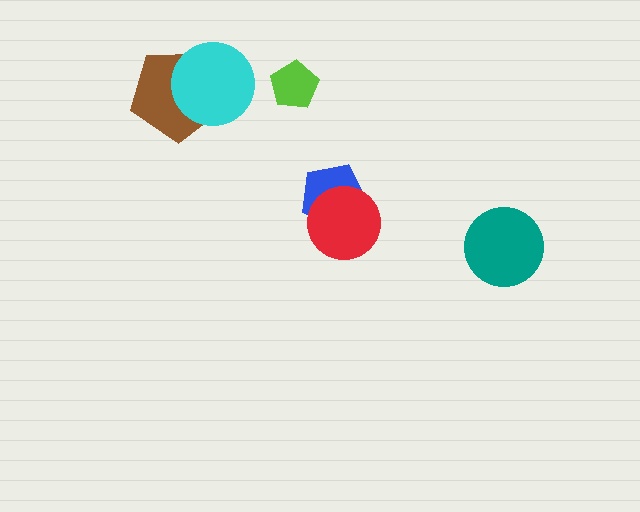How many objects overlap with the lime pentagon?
0 objects overlap with the lime pentagon.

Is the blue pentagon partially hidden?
Yes, it is partially covered by another shape.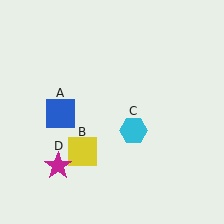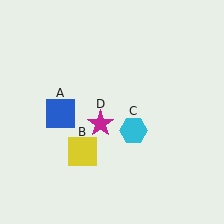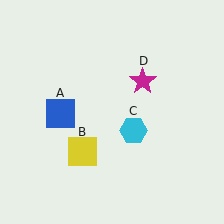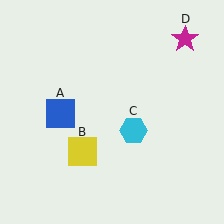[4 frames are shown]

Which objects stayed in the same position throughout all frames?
Blue square (object A) and yellow square (object B) and cyan hexagon (object C) remained stationary.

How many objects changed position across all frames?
1 object changed position: magenta star (object D).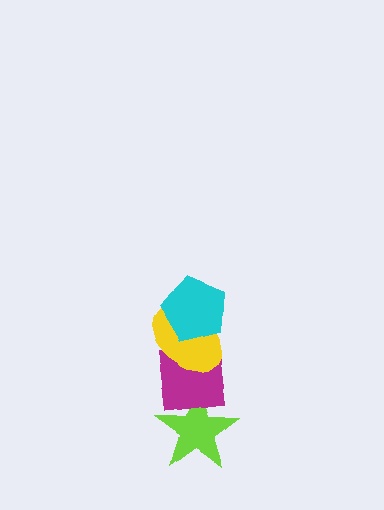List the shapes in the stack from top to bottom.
From top to bottom: the cyan pentagon, the yellow ellipse, the magenta square, the lime star.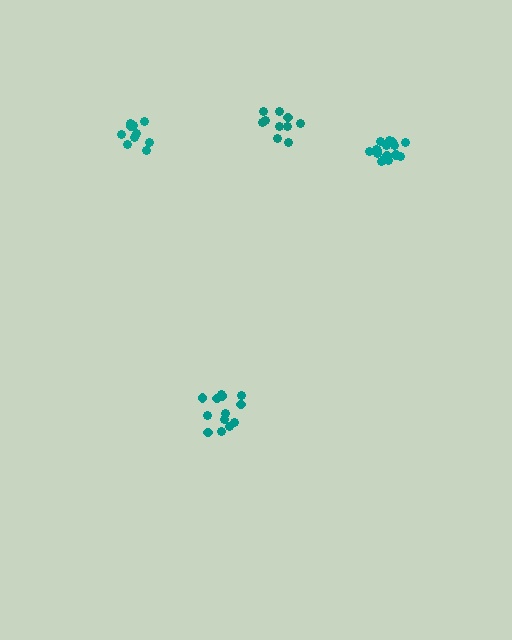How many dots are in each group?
Group 1: 16 dots, Group 2: 10 dots, Group 3: 10 dots, Group 4: 13 dots (49 total).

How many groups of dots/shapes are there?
There are 4 groups.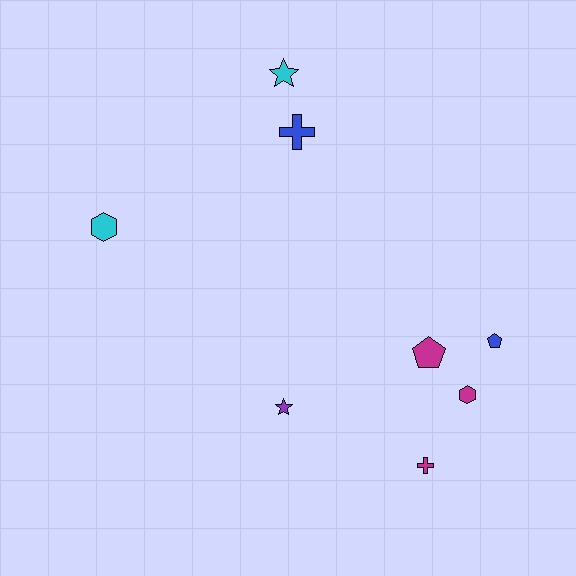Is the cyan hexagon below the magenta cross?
No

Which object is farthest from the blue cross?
The magenta cross is farthest from the blue cross.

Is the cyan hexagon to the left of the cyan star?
Yes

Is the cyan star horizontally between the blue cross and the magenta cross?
No